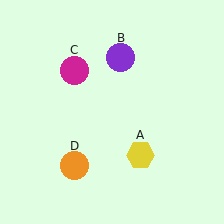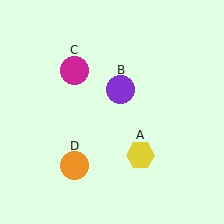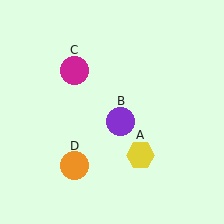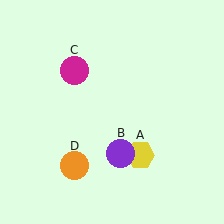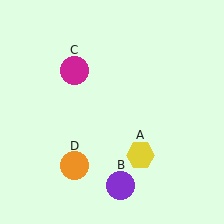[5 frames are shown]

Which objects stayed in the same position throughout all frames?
Yellow hexagon (object A) and magenta circle (object C) and orange circle (object D) remained stationary.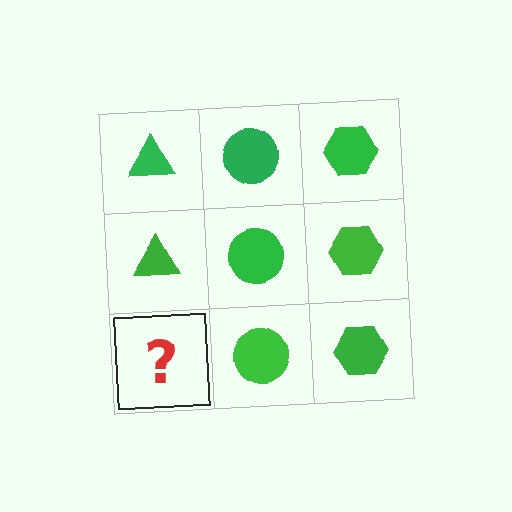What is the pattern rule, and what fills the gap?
The rule is that each column has a consistent shape. The gap should be filled with a green triangle.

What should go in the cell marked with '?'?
The missing cell should contain a green triangle.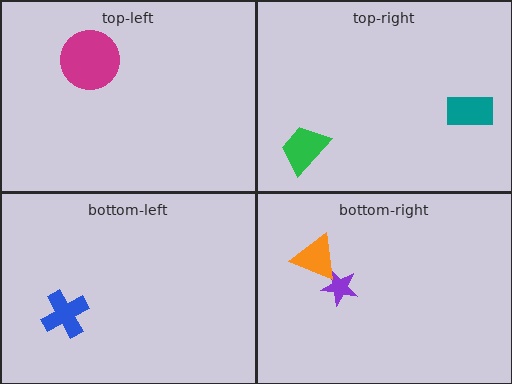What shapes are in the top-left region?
The magenta circle.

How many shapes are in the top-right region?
2.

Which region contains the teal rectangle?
The top-right region.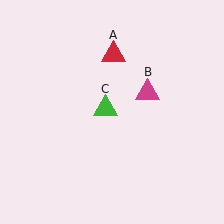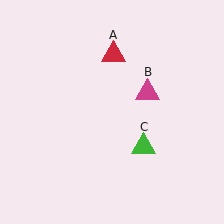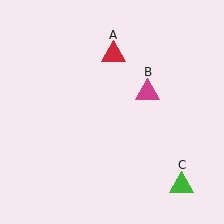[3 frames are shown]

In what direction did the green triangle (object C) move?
The green triangle (object C) moved down and to the right.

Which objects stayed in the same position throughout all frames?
Red triangle (object A) and magenta triangle (object B) remained stationary.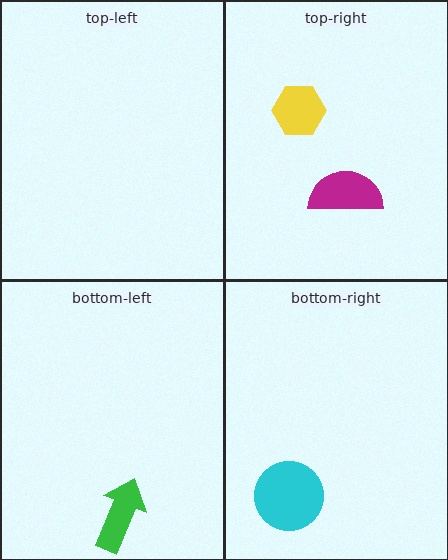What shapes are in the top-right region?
The magenta semicircle, the yellow hexagon.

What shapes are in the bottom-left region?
The green arrow.